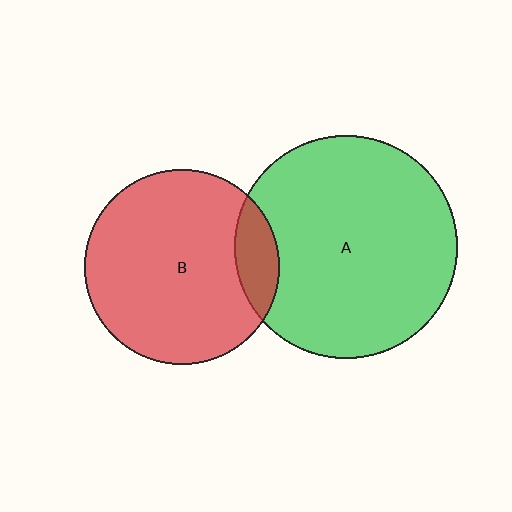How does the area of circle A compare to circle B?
Approximately 1.3 times.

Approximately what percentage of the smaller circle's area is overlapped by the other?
Approximately 15%.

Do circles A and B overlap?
Yes.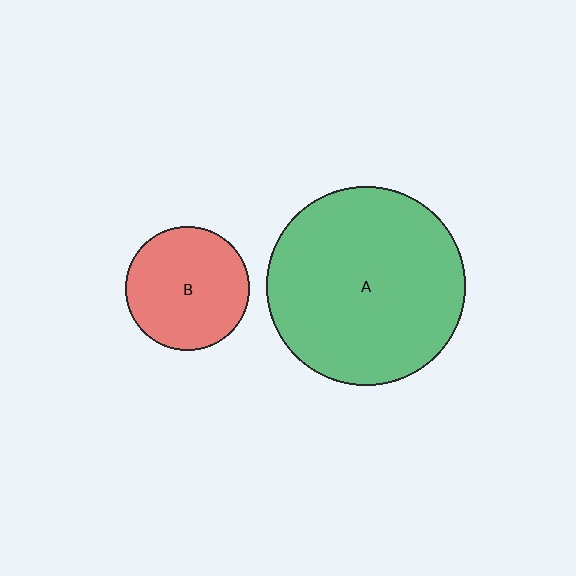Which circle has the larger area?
Circle A (green).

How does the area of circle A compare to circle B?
Approximately 2.6 times.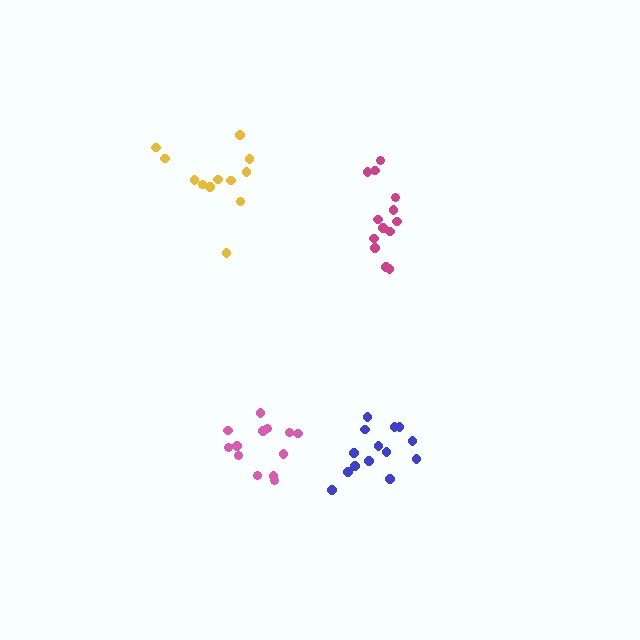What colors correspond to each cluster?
The clusters are colored: pink, magenta, blue, yellow.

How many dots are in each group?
Group 1: 13 dots, Group 2: 13 dots, Group 3: 14 dots, Group 4: 12 dots (52 total).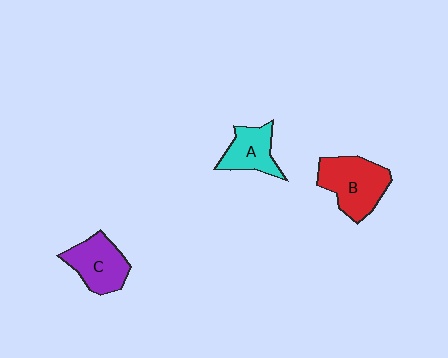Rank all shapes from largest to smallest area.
From largest to smallest: B (red), C (purple), A (cyan).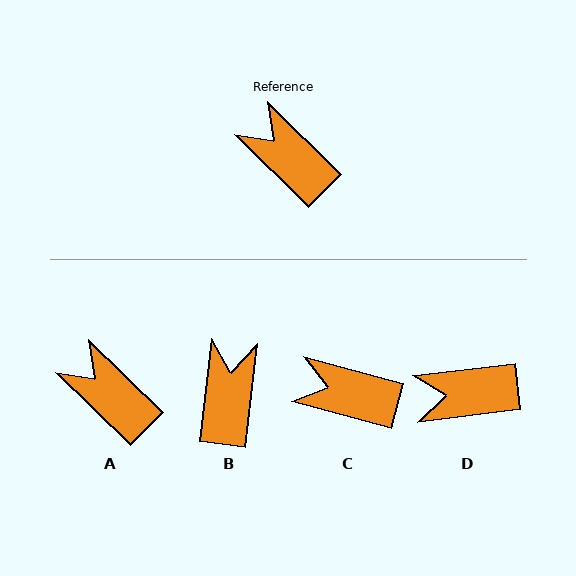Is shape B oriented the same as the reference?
No, it is off by about 52 degrees.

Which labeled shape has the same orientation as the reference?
A.